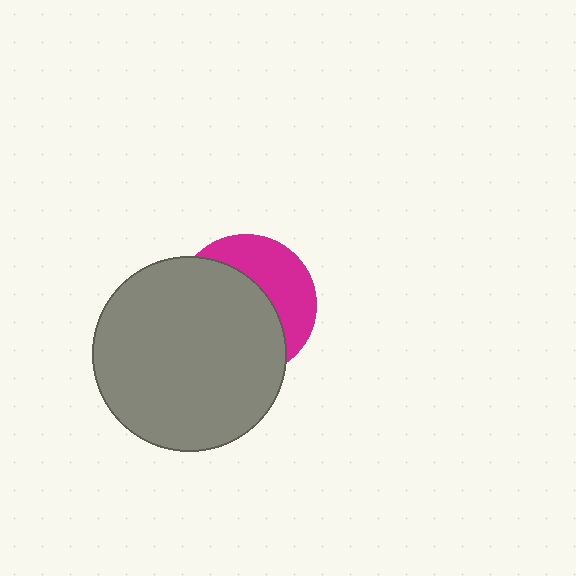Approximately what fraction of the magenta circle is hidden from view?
Roughly 62% of the magenta circle is hidden behind the gray circle.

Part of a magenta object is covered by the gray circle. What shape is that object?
It is a circle.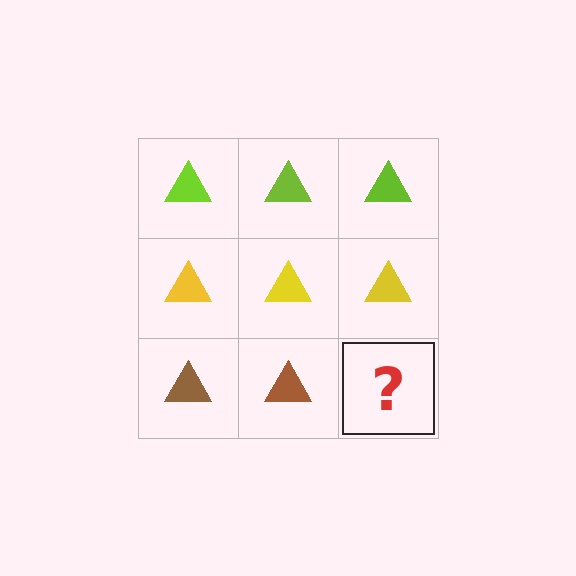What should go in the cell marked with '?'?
The missing cell should contain a brown triangle.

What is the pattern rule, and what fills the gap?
The rule is that each row has a consistent color. The gap should be filled with a brown triangle.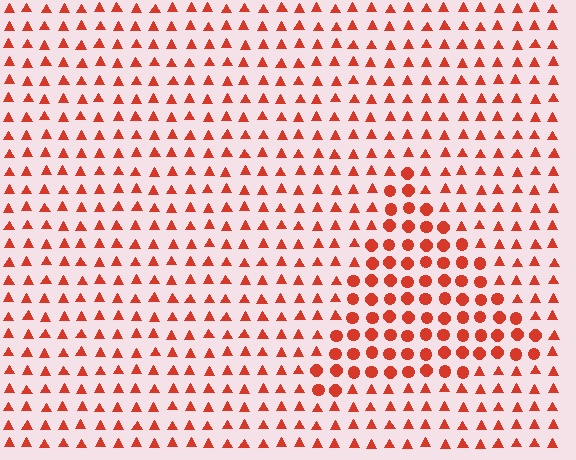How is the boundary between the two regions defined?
The boundary is defined by a change in element shape: circles inside vs. triangles outside. All elements share the same color and spacing.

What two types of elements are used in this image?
The image uses circles inside the triangle region and triangles outside it.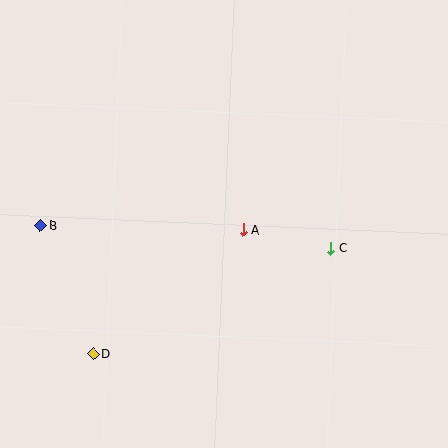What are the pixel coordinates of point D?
Point D is at (93, 354).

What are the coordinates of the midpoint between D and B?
The midpoint between D and B is at (67, 289).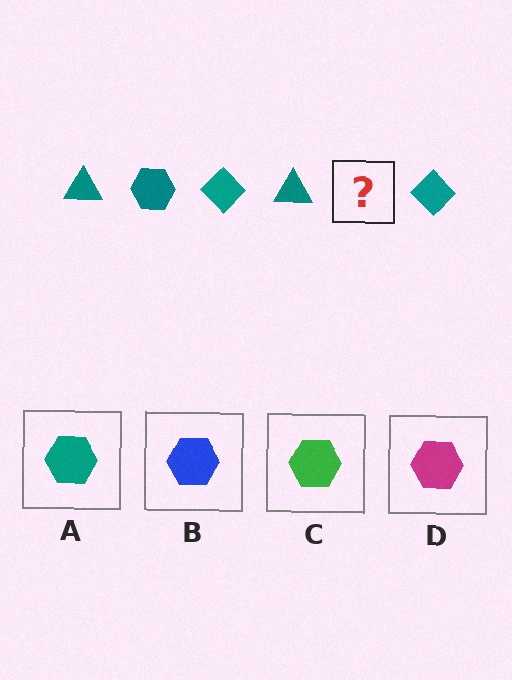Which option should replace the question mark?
Option A.